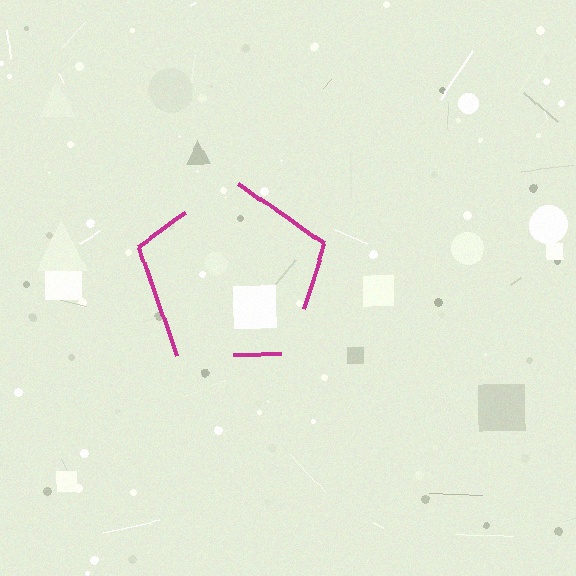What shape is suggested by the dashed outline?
The dashed outline suggests a pentagon.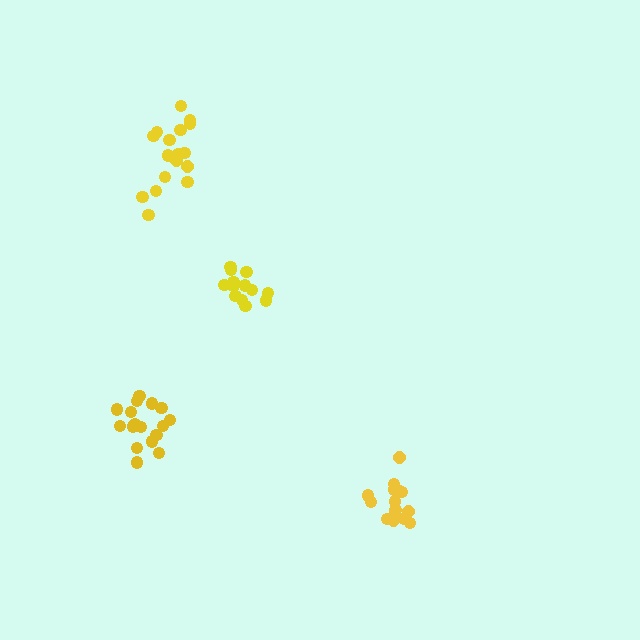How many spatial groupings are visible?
There are 4 spatial groupings.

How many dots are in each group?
Group 1: 17 dots, Group 2: 13 dots, Group 3: 15 dots, Group 4: 17 dots (62 total).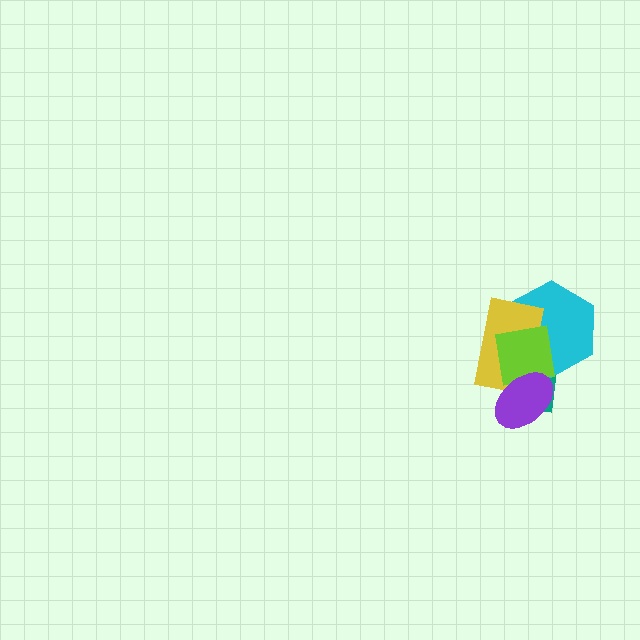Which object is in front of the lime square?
The purple ellipse is in front of the lime square.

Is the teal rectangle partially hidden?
Yes, it is partially covered by another shape.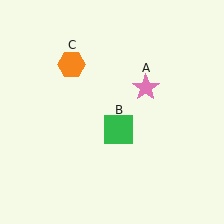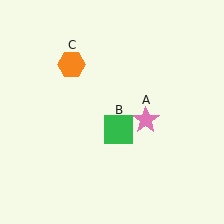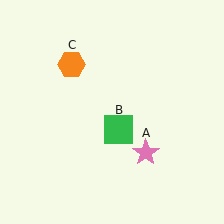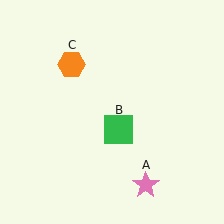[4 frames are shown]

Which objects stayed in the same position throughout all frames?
Green square (object B) and orange hexagon (object C) remained stationary.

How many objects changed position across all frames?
1 object changed position: pink star (object A).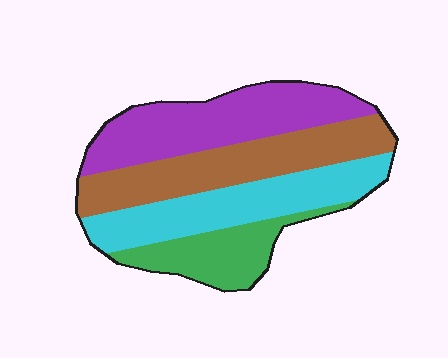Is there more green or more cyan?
Cyan.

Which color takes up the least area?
Green, at roughly 15%.